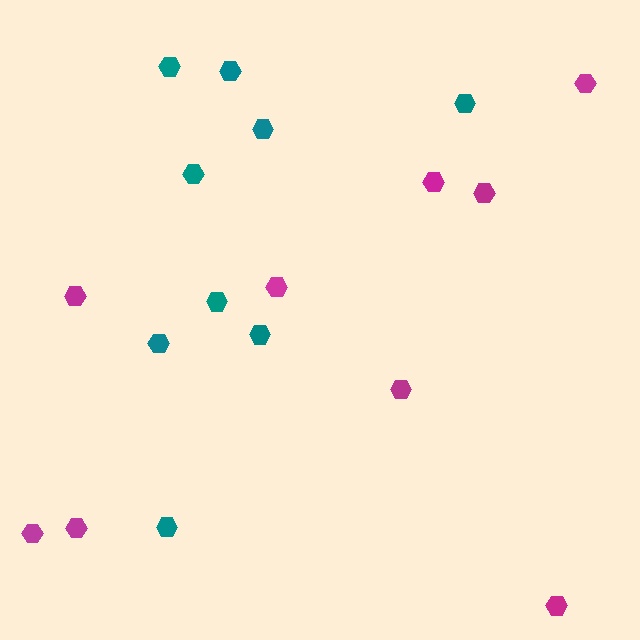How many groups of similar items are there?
There are 2 groups: one group of teal hexagons (9) and one group of magenta hexagons (9).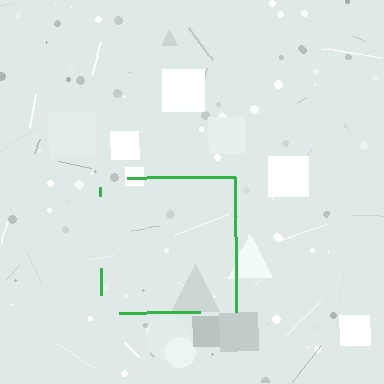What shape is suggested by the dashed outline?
The dashed outline suggests a square.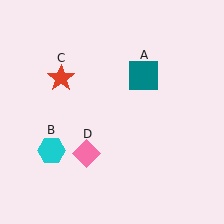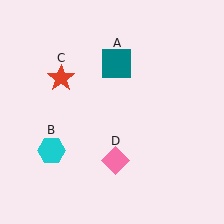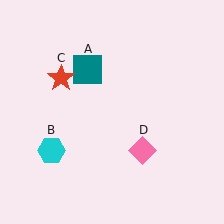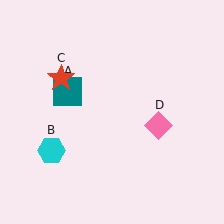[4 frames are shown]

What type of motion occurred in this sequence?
The teal square (object A), pink diamond (object D) rotated counterclockwise around the center of the scene.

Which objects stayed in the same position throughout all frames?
Cyan hexagon (object B) and red star (object C) remained stationary.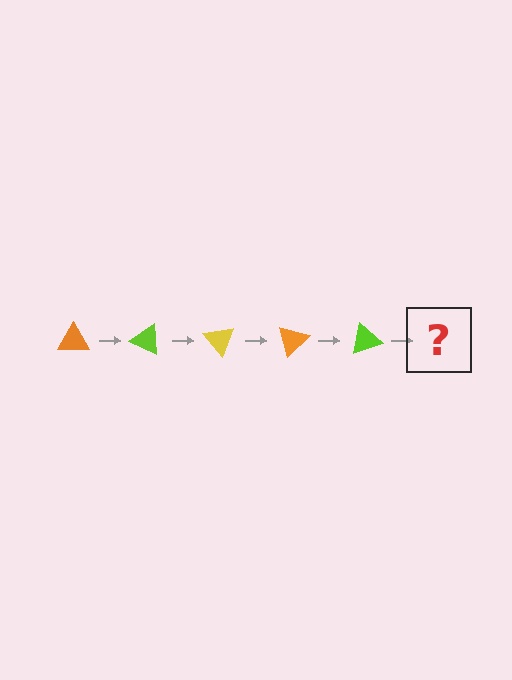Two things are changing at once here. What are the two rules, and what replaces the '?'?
The two rules are that it rotates 25 degrees each step and the color cycles through orange, lime, and yellow. The '?' should be a yellow triangle, rotated 125 degrees from the start.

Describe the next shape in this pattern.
It should be a yellow triangle, rotated 125 degrees from the start.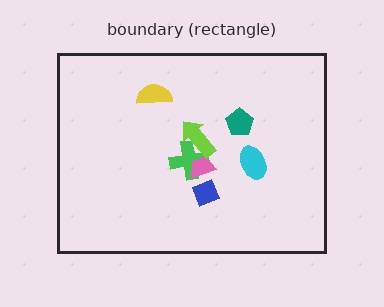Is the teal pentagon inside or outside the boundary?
Inside.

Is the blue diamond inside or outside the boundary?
Inside.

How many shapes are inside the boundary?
7 inside, 0 outside.